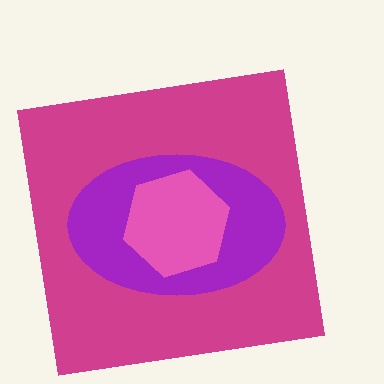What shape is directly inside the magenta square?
The purple ellipse.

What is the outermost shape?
The magenta square.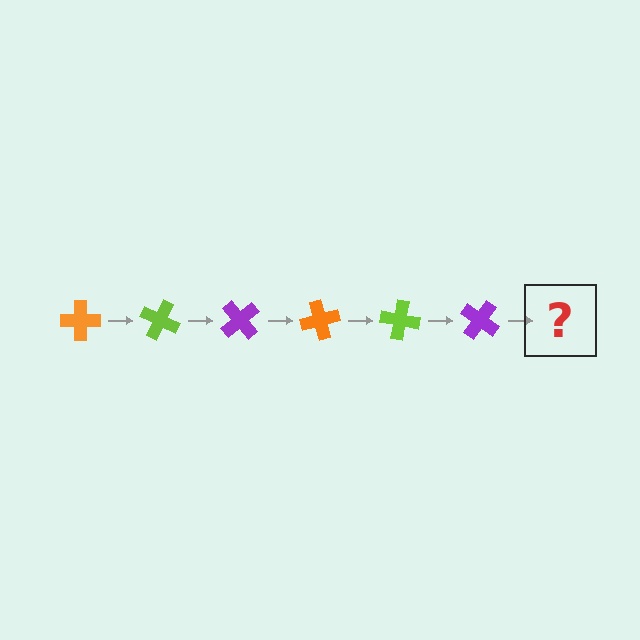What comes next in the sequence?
The next element should be an orange cross, rotated 150 degrees from the start.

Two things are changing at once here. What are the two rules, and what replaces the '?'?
The two rules are that it rotates 25 degrees each step and the color cycles through orange, lime, and purple. The '?' should be an orange cross, rotated 150 degrees from the start.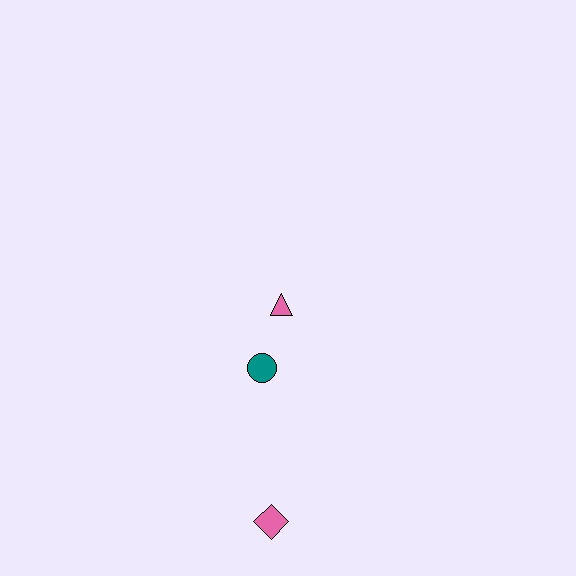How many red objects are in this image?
There are no red objects.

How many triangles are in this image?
There is 1 triangle.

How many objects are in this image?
There are 3 objects.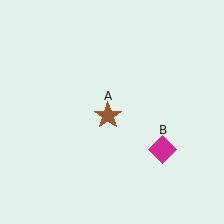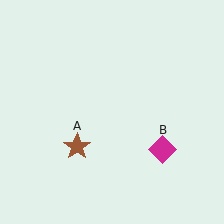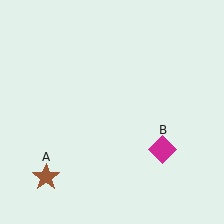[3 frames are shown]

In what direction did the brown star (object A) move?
The brown star (object A) moved down and to the left.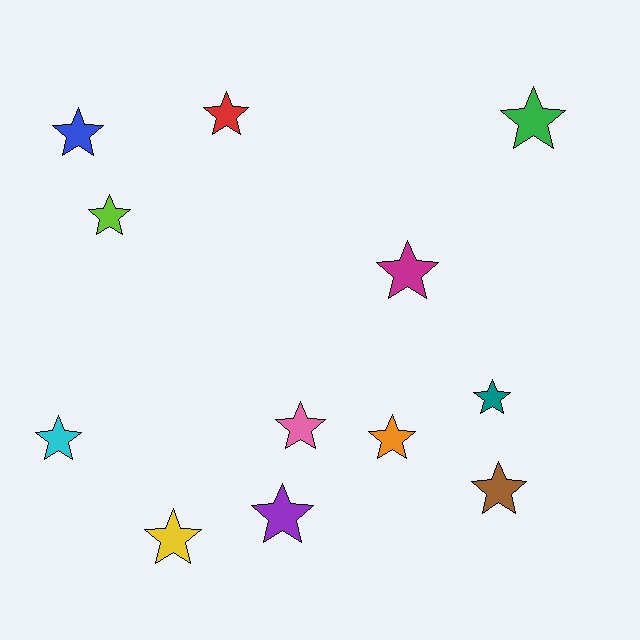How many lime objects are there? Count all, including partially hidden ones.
There is 1 lime object.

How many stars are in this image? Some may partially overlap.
There are 12 stars.